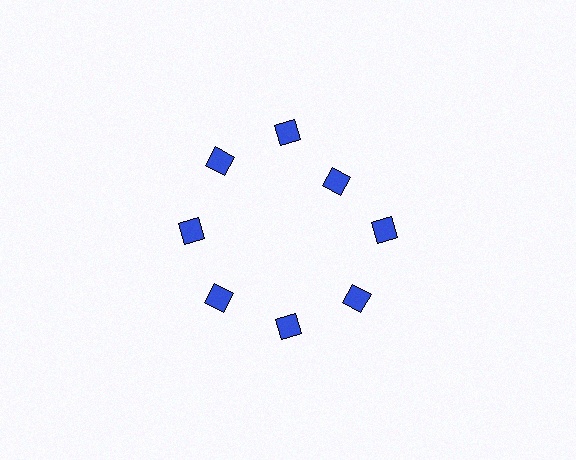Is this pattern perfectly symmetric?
No. The 8 blue squares are arranged in a ring, but one element near the 2 o'clock position is pulled inward toward the center, breaking the 8-fold rotational symmetry.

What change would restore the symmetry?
The symmetry would be restored by moving it outward, back onto the ring so that all 8 squares sit at equal angles and equal distance from the center.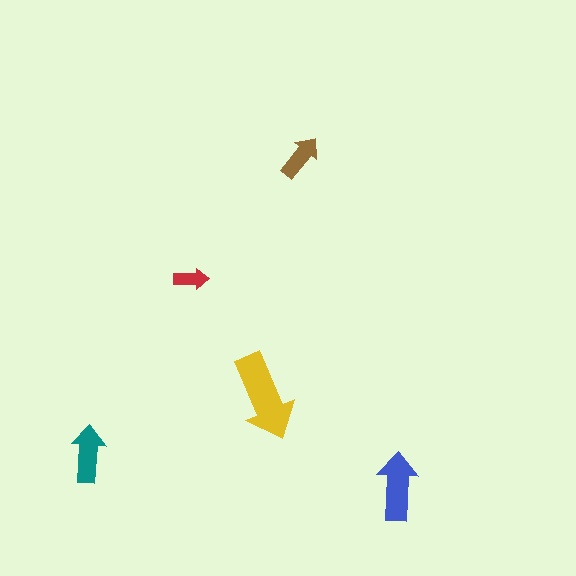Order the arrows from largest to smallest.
the yellow one, the blue one, the teal one, the brown one, the red one.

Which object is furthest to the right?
The blue arrow is rightmost.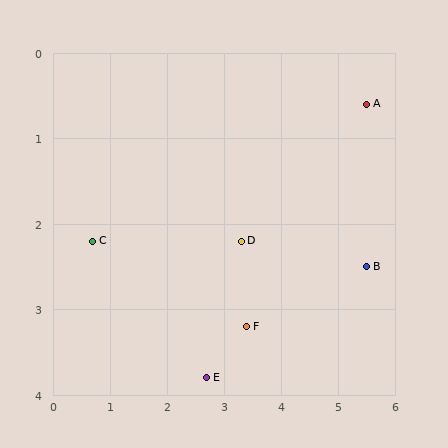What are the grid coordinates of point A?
Point A is at approximately (5.5, 0.6).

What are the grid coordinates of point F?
Point F is at approximately (3.4, 3.2).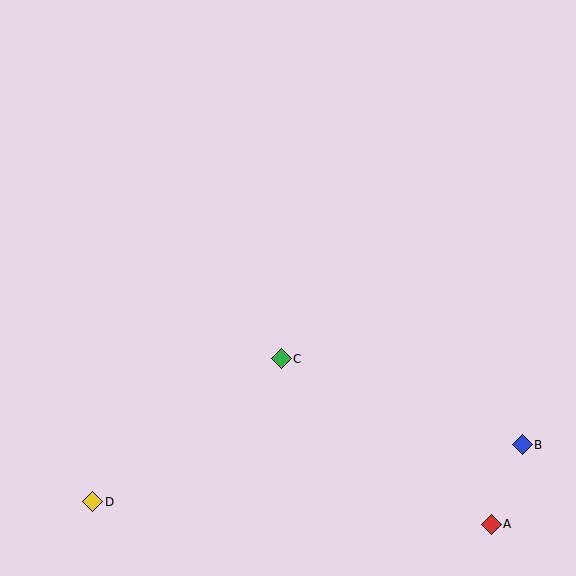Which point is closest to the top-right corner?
Point B is closest to the top-right corner.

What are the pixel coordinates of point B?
Point B is at (522, 445).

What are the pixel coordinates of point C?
Point C is at (281, 359).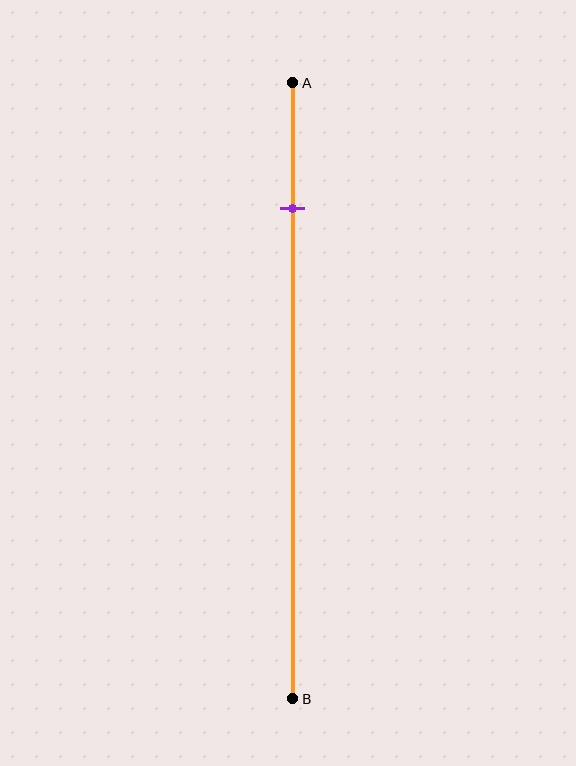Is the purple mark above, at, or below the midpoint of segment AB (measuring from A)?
The purple mark is above the midpoint of segment AB.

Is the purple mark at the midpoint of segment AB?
No, the mark is at about 20% from A, not at the 50% midpoint.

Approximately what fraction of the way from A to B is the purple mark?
The purple mark is approximately 20% of the way from A to B.